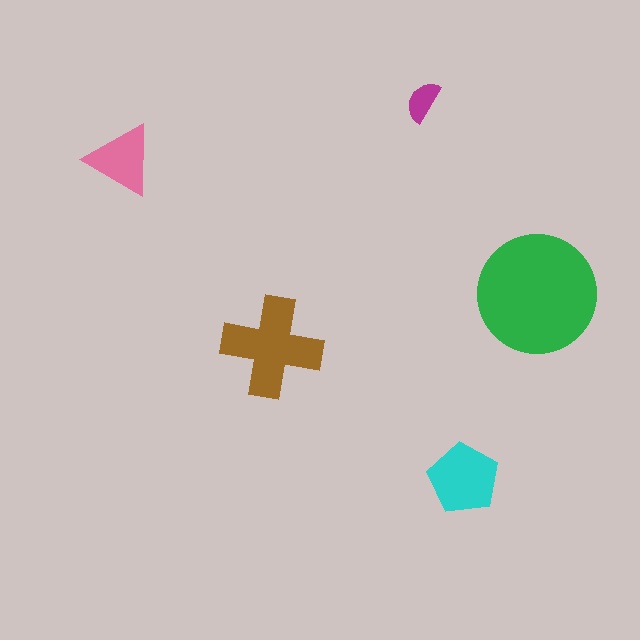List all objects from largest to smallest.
The green circle, the brown cross, the cyan pentagon, the pink triangle, the magenta semicircle.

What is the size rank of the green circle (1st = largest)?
1st.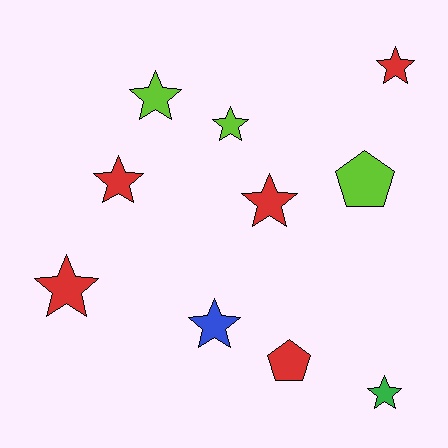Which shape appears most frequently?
Star, with 8 objects.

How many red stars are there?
There are 4 red stars.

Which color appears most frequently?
Red, with 5 objects.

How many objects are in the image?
There are 10 objects.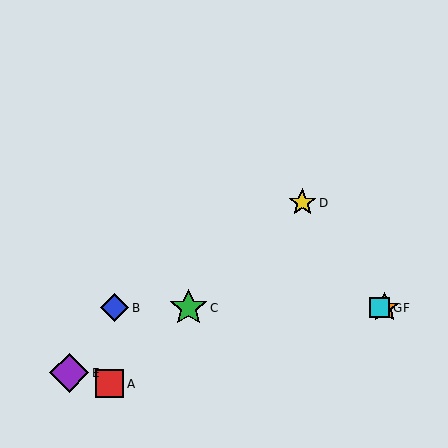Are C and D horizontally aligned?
No, C is at y≈308 and D is at y≈203.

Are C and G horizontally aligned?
Yes, both are at y≈308.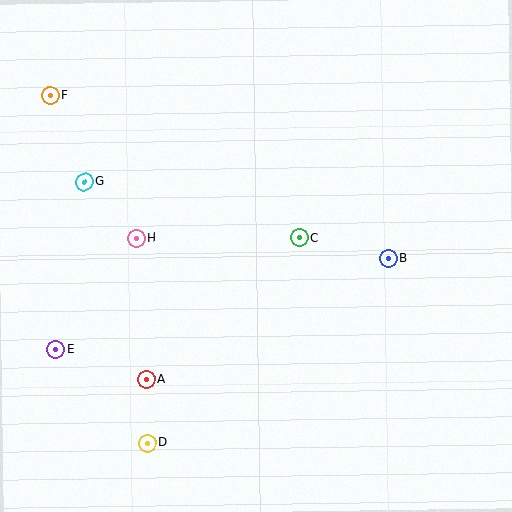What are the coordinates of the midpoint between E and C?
The midpoint between E and C is at (178, 294).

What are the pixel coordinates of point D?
Point D is at (147, 443).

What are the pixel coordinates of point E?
Point E is at (56, 349).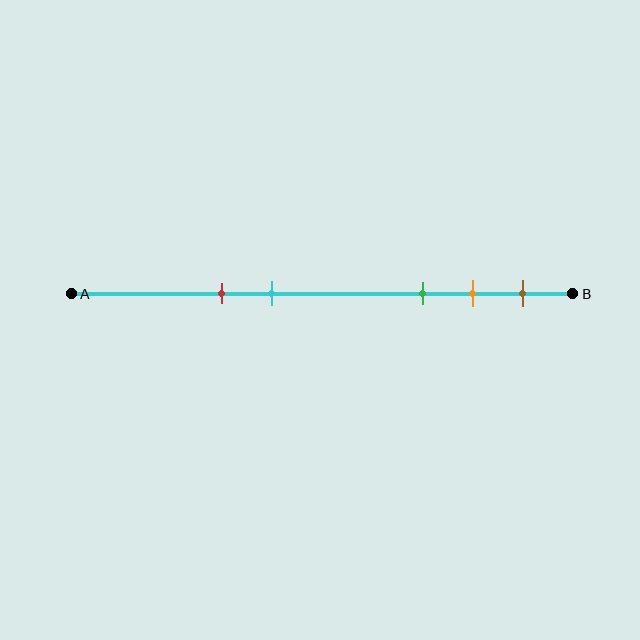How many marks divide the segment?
There are 5 marks dividing the segment.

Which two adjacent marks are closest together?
The orange and brown marks are the closest adjacent pair.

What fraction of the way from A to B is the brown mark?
The brown mark is approximately 90% (0.9) of the way from A to B.